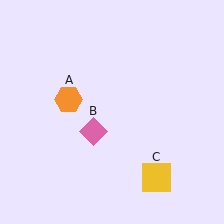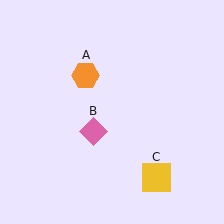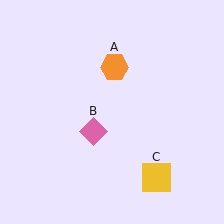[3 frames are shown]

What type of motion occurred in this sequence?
The orange hexagon (object A) rotated clockwise around the center of the scene.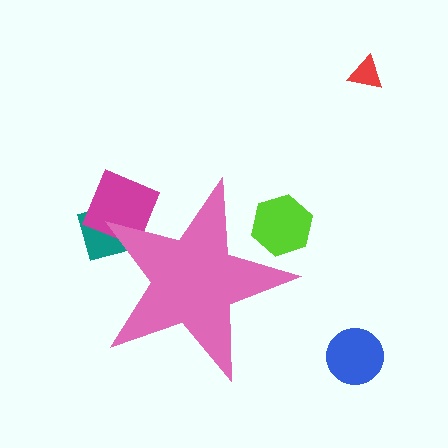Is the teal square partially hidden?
Yes, the teal square is partially hidden behind the pink star.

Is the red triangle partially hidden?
No, the red triangle is fully visible.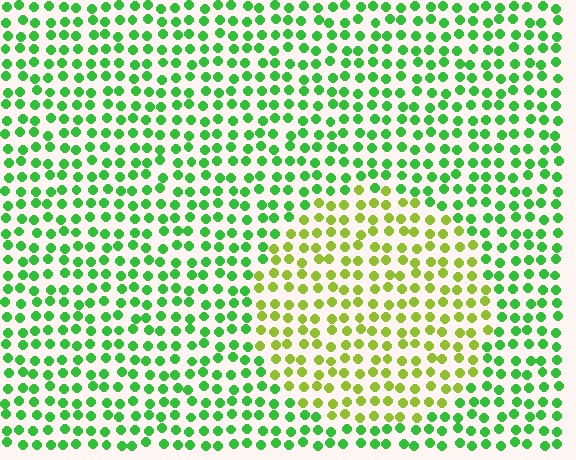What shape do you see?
I see a circle.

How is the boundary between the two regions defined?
The boundary is defined purely by a slight shift in hue (about 44 degrees). Spacing, size, and orientation are identical on both sides.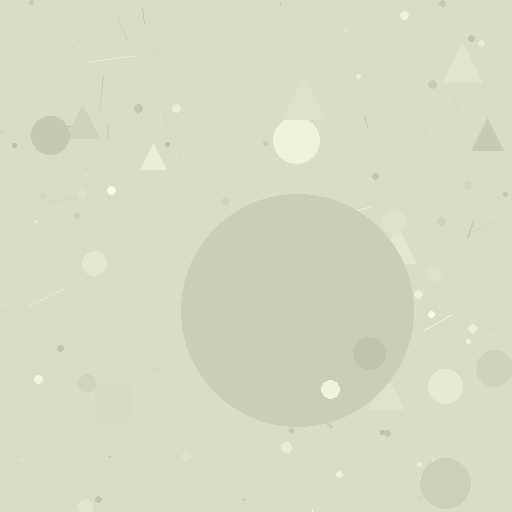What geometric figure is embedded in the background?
A circle is embedded in the background.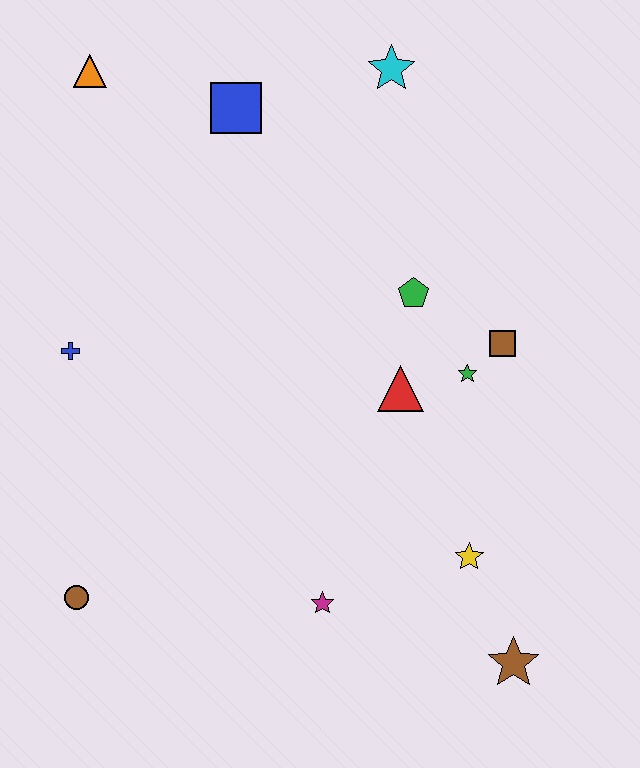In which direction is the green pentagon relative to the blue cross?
The green pentagon is to the right of the blue cross.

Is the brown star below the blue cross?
Yes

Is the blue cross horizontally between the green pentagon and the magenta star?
No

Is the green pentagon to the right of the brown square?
No